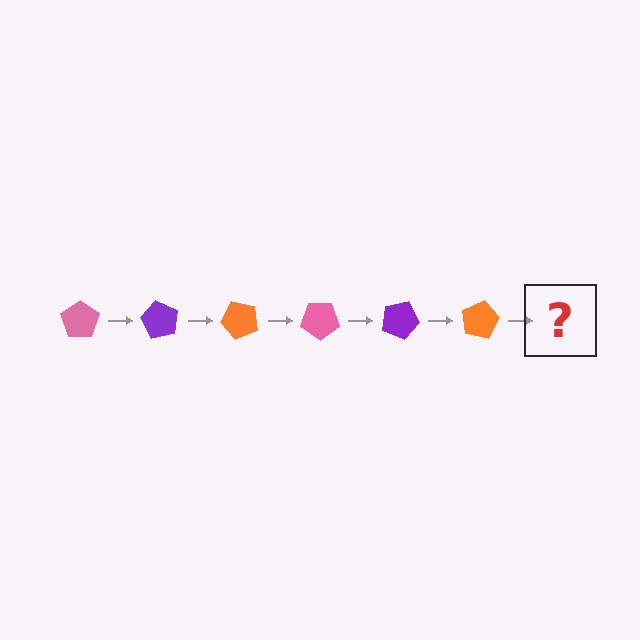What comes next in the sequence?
The next element should be a pink pentagon, rotated 360 degrees from the start.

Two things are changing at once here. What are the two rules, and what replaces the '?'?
The two rules are that it rotates 60 degrees each step and the color cycles through pink, purple, and orange. The '?' should be a pink pentagon, rotated 360 degrees from the start.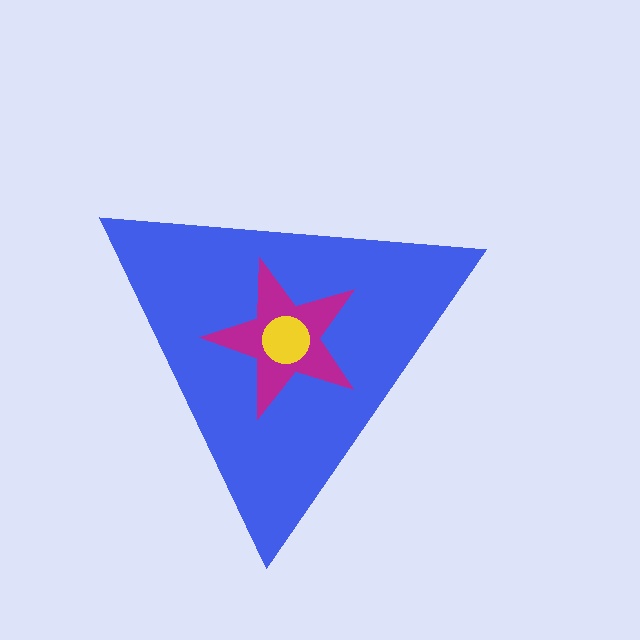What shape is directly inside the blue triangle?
The magenta star.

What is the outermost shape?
The blue triangle.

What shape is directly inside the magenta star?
The yellow circle.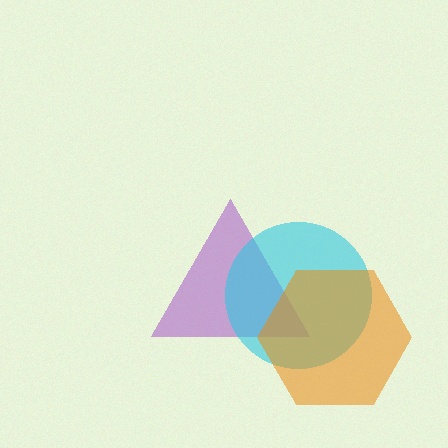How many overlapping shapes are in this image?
There are 3 overlapping shapes in the image.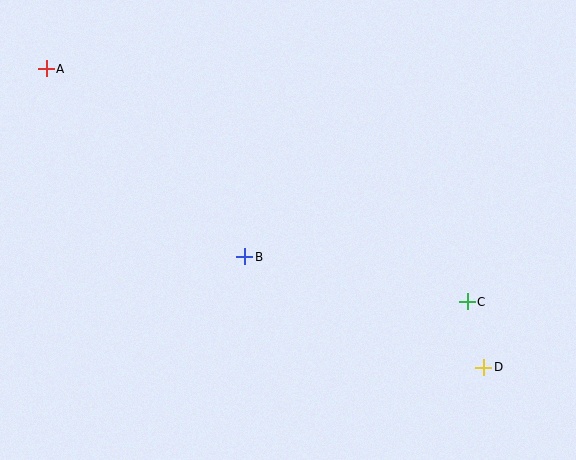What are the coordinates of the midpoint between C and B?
The midpoint between C and B is at (356, 279).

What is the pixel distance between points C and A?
The distance between C and A is 481 pixels.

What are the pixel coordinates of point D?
Point D is at (484, 367).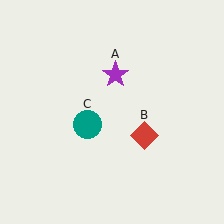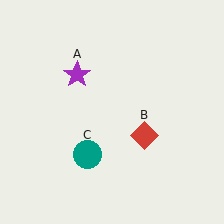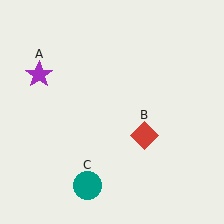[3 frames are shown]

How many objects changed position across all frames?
2 objects changed position: purple star (object A), teal circle (object C).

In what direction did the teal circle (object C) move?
The teal circle (object C) moved down.